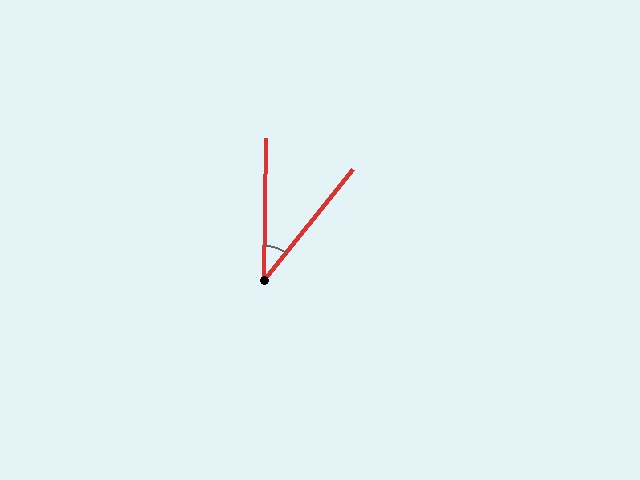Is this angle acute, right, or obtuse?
It is acute.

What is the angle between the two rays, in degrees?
Approximately 38 degrees.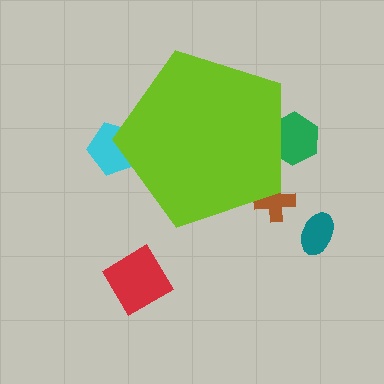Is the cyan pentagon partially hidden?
Yes, the cyan pentagon is partially hidden behind the lime pentagon.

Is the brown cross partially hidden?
Yes, the brown cross is partially hidden behind the lime pentagon.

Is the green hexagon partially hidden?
Yes, the green hexagon is partially hidden behind the lime pentagon.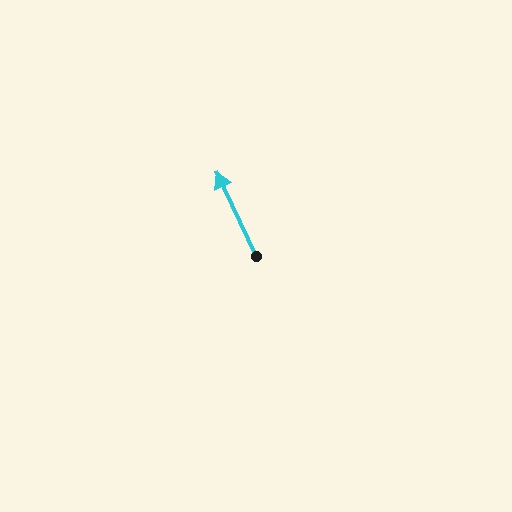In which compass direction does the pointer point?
Northwest.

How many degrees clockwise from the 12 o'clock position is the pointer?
Approximately 335 degrees.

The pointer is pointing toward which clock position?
Roughly 11 o'clock.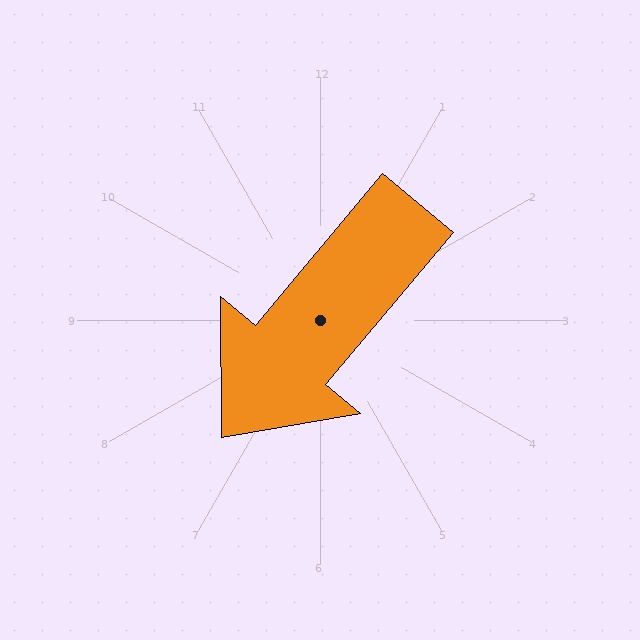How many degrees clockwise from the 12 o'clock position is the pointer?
Approximately 220 degrees.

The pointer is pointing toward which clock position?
Roughly 7 o'clock.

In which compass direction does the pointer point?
Southwest.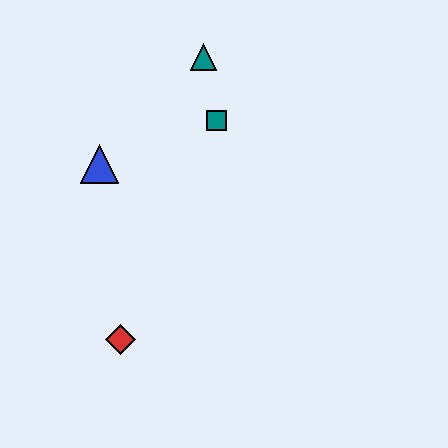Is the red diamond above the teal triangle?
No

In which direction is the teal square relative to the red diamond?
The teal square is above the red diamond.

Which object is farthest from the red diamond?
The teal triangle is farthest from the red diamond.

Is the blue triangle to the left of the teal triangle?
Yes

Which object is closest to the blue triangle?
The teal square is closest to the blue triangle.